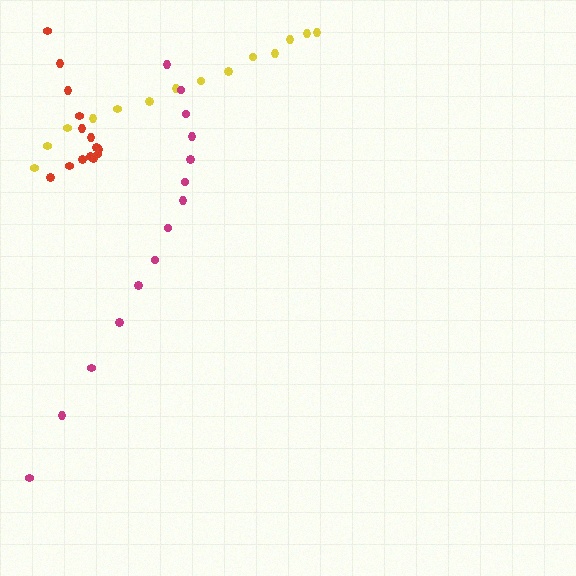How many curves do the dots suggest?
There are 3 distinct paths.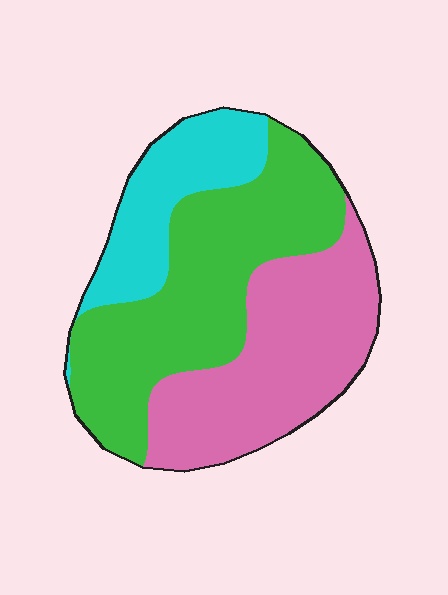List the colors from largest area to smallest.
From largest to smallest: green, pink, cyan.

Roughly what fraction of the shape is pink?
Pink covers about 35% of the shape.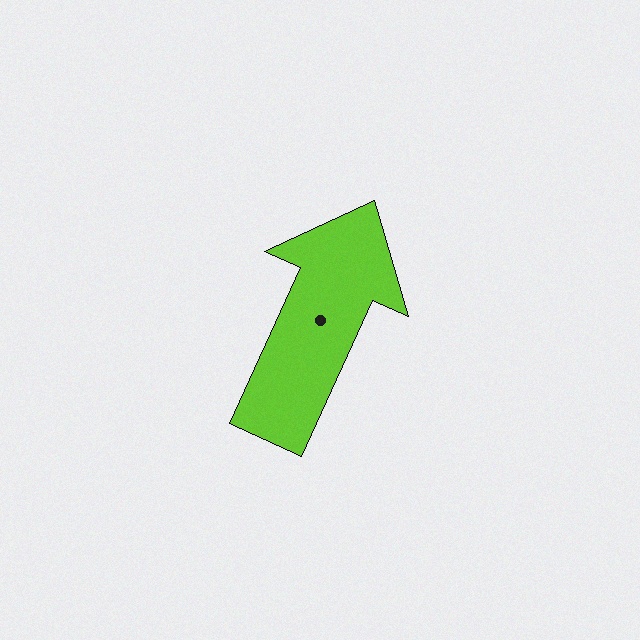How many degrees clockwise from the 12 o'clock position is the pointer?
Approximately 25 degrees.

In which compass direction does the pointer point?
Northeast.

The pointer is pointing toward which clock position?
Roughly 1 o'clock.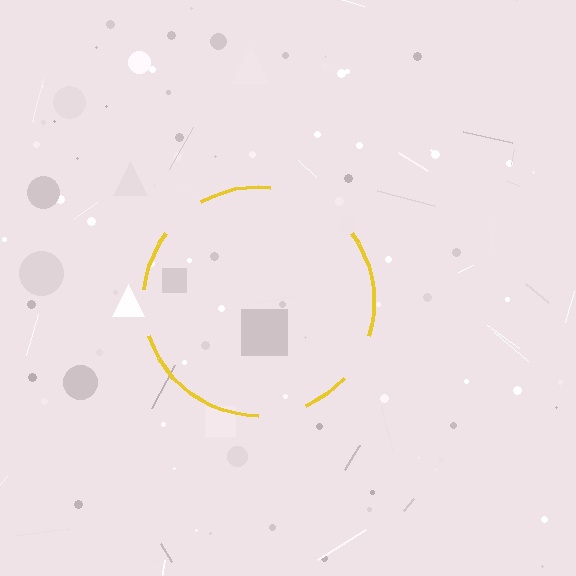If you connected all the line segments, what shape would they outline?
They would outline a circle.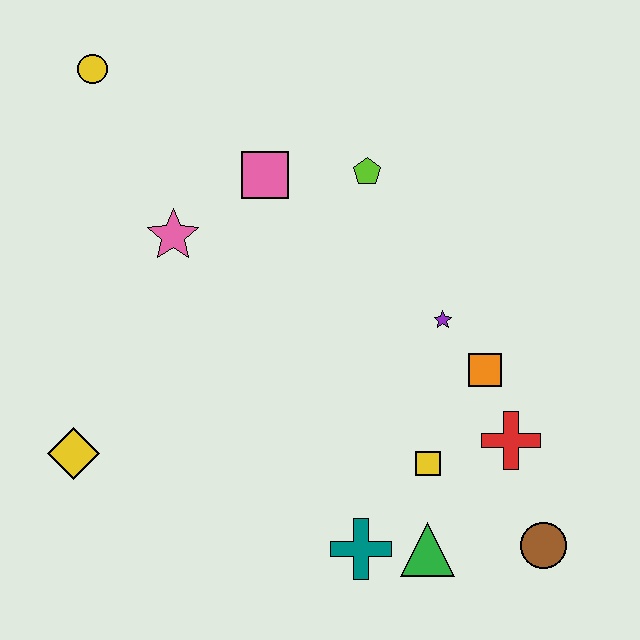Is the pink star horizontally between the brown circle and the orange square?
No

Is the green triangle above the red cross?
No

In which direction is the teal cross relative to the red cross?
The teal cross is to the left of the red cross.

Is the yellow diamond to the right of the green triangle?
No